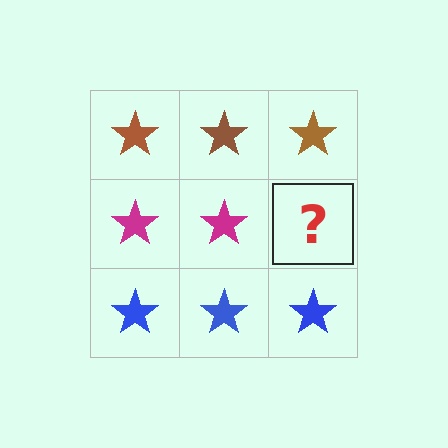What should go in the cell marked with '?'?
The missing cell should contain a magenta star.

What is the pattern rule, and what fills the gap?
The rule is that each row has a consistent color. The gap should be filled with a magenta star.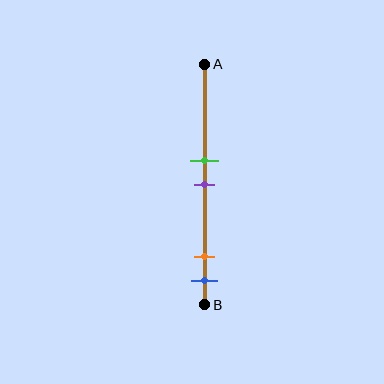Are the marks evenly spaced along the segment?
No, the marks are not evenly spaced.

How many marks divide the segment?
There are 4 marks dividing the segment.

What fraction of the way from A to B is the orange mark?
The orange mark is approximately 80% (0.8) of the way from A to B.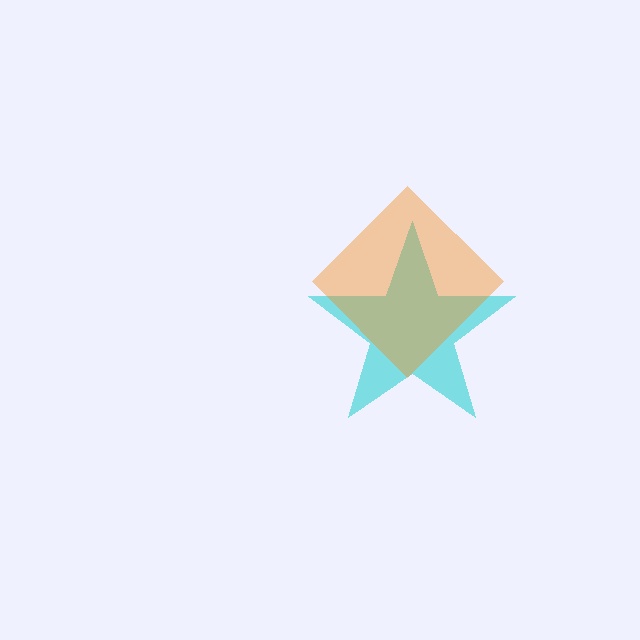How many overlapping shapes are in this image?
There are 2 overlapping shapes in the image.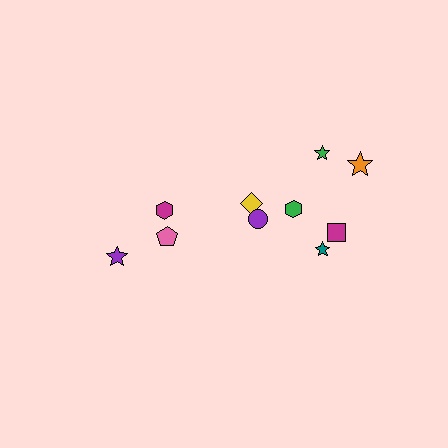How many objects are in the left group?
There are 3 objects.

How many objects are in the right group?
There are 7 objects.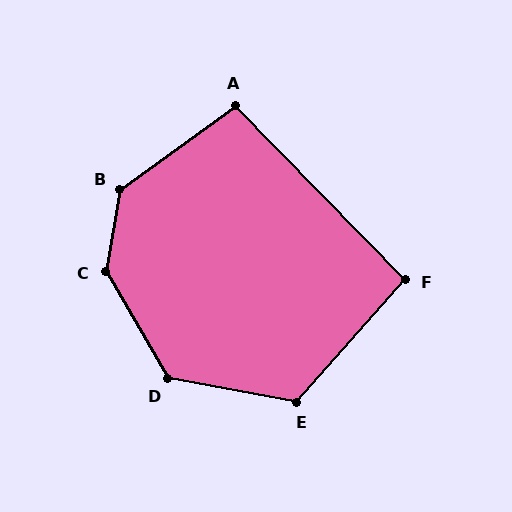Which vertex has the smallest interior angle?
F, at approximately 94 degrees.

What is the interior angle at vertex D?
Approximately 130 degrees (obtuse).